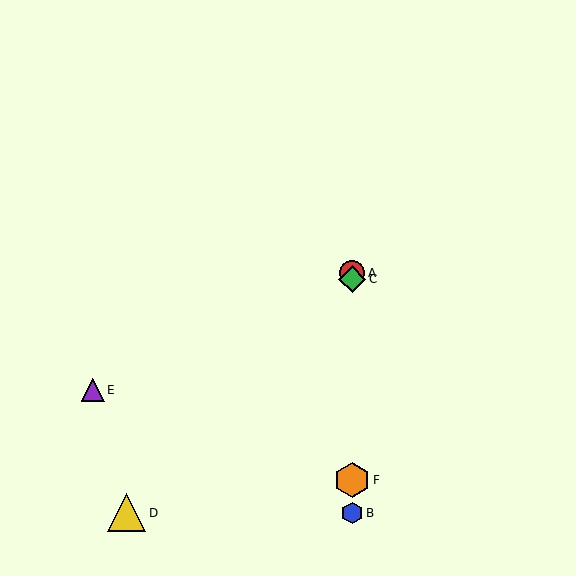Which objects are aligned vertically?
Objects A, B, C, F are aligned vertically.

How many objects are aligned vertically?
4 objects (A, B, C, F) are aligned vertically.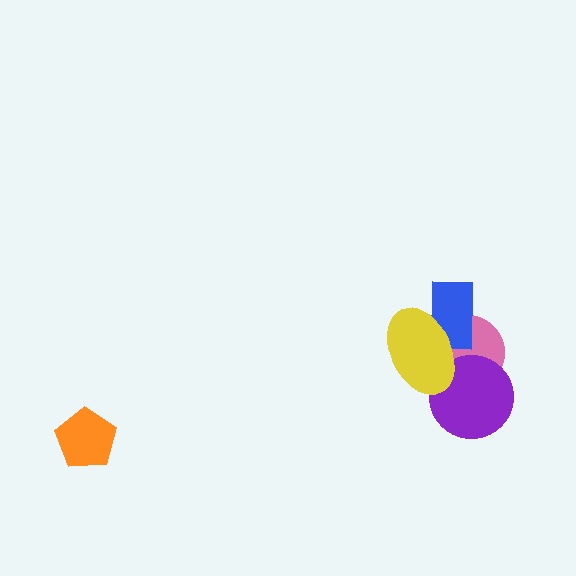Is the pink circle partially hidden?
Yes, it is partially covered by another shape.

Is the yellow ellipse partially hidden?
No, no other shape covers it.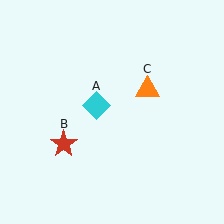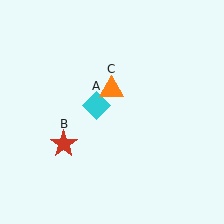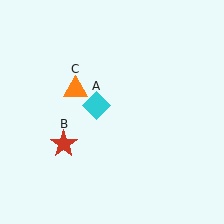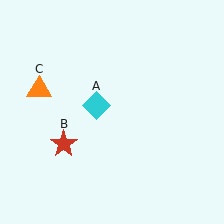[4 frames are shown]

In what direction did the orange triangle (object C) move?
The orange triangle (object C) moved left.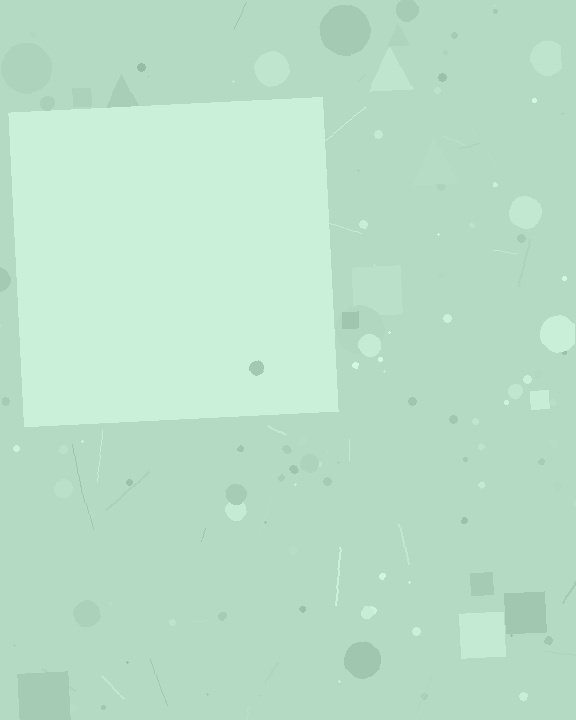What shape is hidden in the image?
A square is hidden in the image.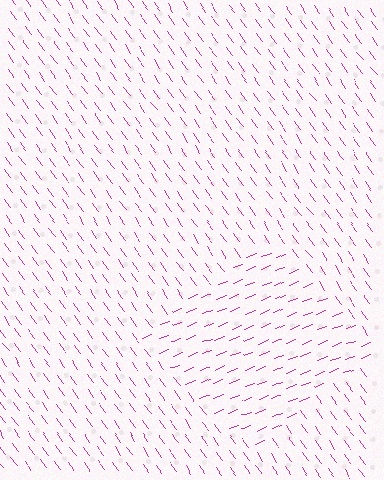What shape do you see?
I see a diamond.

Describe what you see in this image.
The image is filled with small magenta line segments. A diamond region in the image has lines oriented differently from the surrounding lines, creating a visible texture boundary.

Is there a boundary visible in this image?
Yes, there is a texture boundary formed by a change in line orientation.